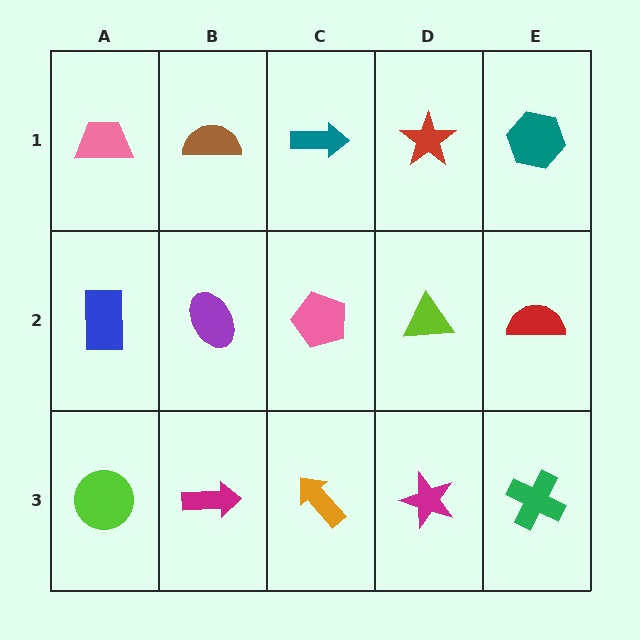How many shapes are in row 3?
5 shapes.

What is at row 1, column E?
A teal hexagon.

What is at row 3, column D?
A magenta star.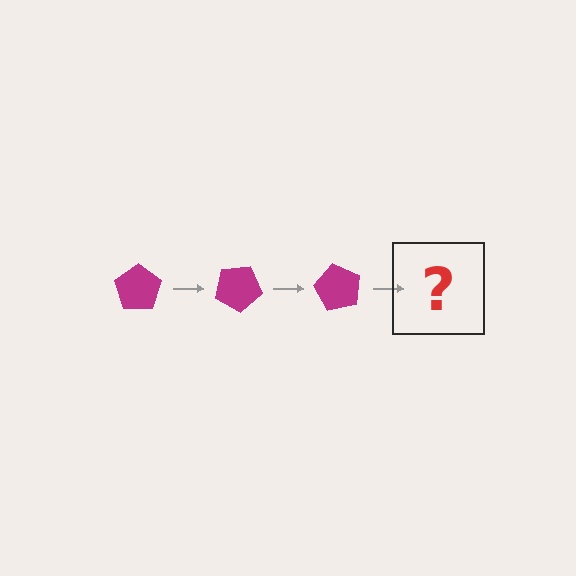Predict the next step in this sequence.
The next step is a magenta pentagon rotated 90 degrees.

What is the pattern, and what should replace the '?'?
The pattern is that the pentagon rotates 30 degrees each step. The '?' should be a magenta pentagon rotated 90 degrees.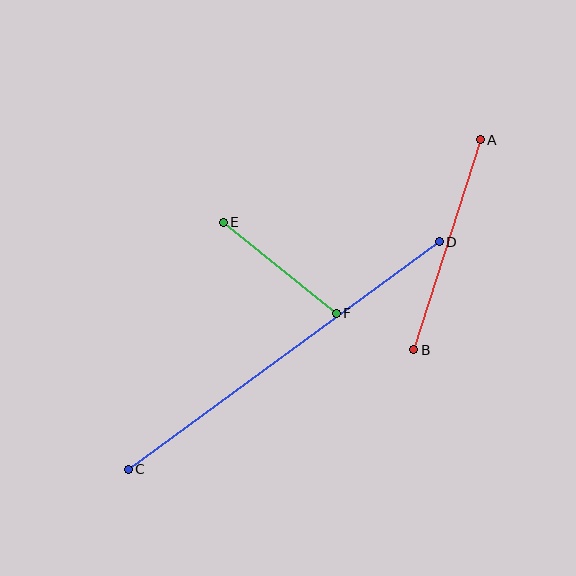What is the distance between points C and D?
The distance is approximately 385 pixels.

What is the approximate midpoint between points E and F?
The midpoint is at approximately (280, 268) pixels.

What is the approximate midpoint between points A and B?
The midpoint is at approximately (447, 245) pixels.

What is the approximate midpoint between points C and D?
The midpoint is at approximately (284, 356) pixels.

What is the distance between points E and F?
The distance is approximately 145 pixels.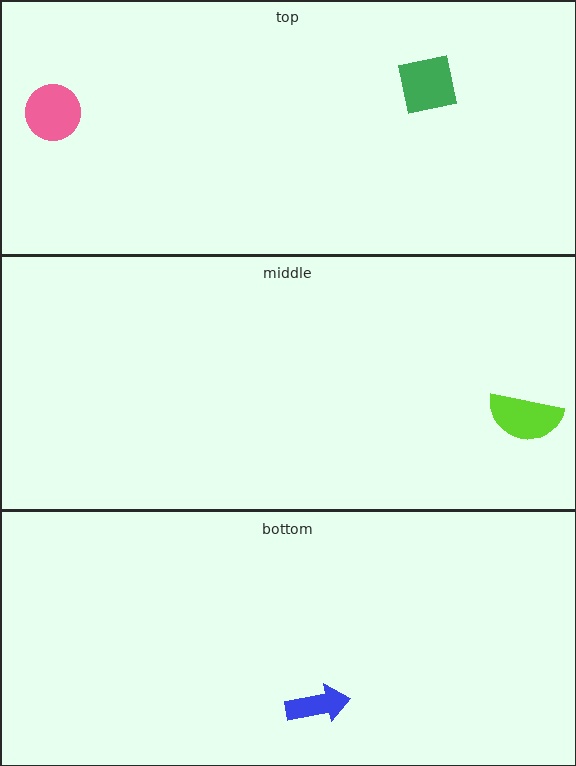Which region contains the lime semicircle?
The middle region.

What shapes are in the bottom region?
The blue arrow.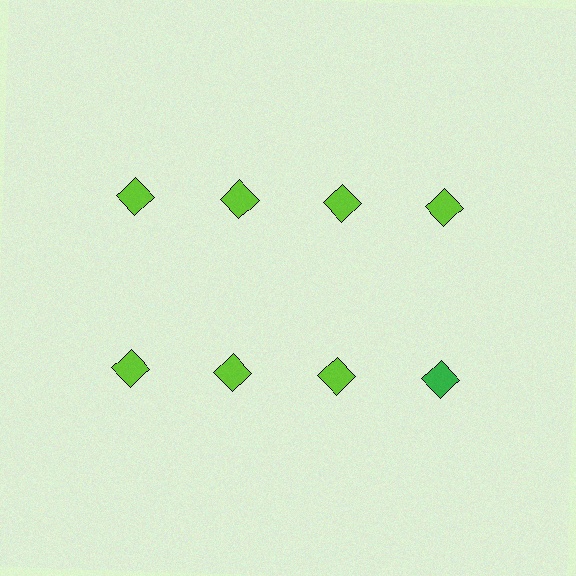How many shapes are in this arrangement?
There are 8 shapes arranged in a grid pattern.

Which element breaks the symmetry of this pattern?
The green diamond in the second row, second from right column breaks the symmetry. All other shapes are lime diamonds.